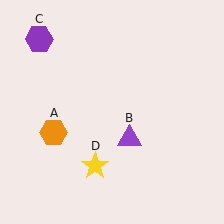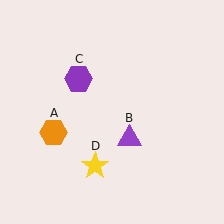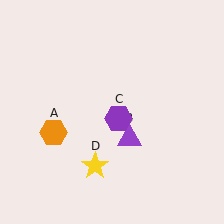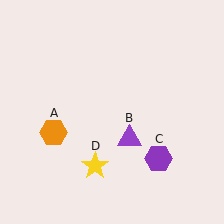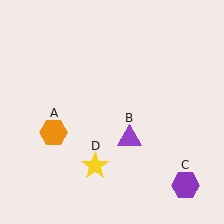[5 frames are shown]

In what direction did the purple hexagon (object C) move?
The purple hexagon (object C) moved down and to the right.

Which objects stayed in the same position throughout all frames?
Orange hexagon (object A) and purple triangle (object B) and yellow star (object D) remained stationary.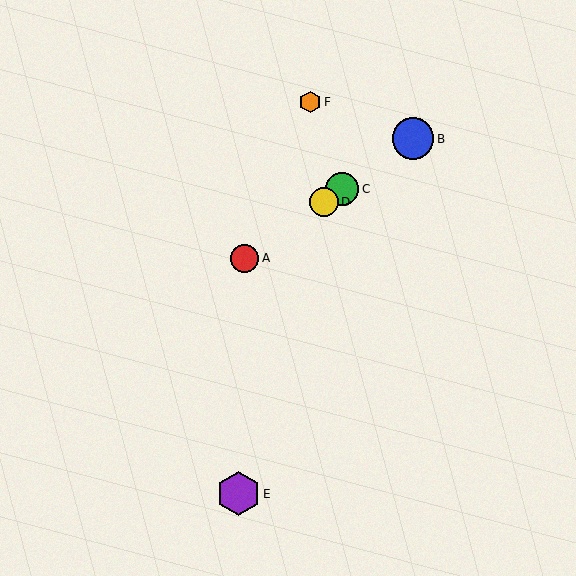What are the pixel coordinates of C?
Object C is at (342, 189).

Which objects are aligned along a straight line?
Objects A, B, C, D are aligned along a straight line.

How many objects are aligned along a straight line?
4 objects (A, B, C, D) are aligned along a straight line.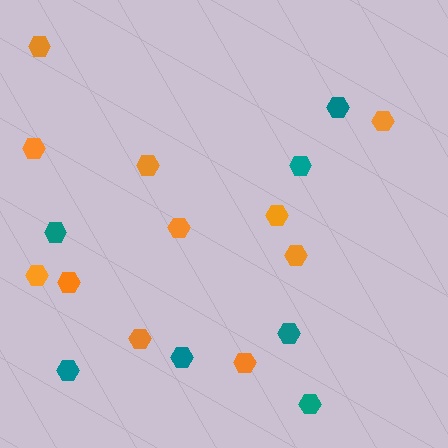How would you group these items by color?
There are 2 groups: one group of orange hexagons (11) and one group of teal hexagons (7).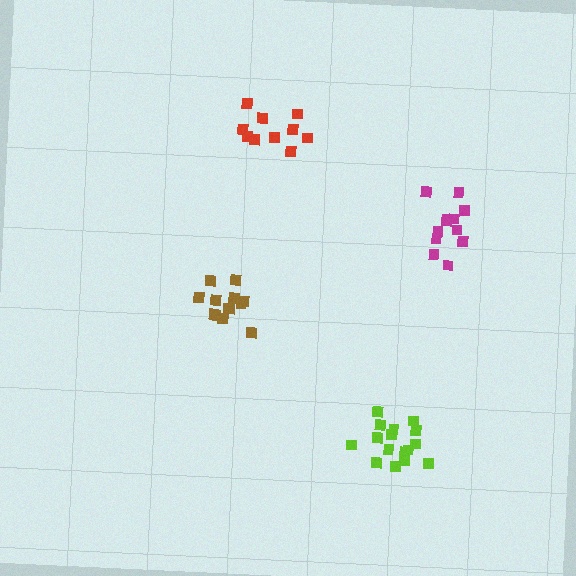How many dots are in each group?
Group 1: 12 dots, Group 2: 10 dots, Group 3: 16 dots, Group 4: 13 dots (51 total).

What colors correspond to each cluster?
The clusters are colored: magenta, red, lime, brown.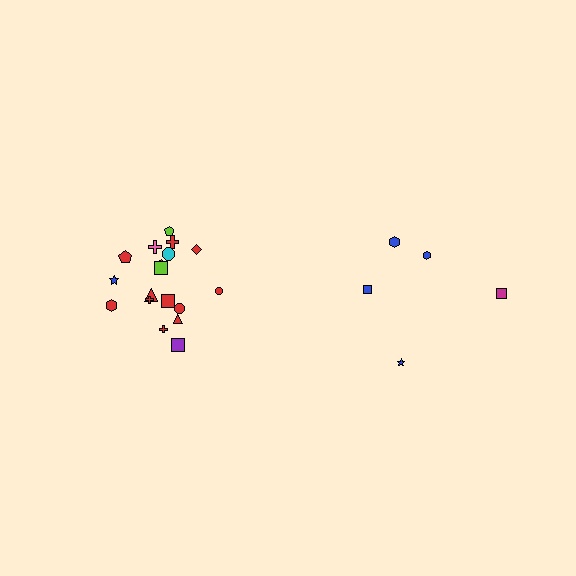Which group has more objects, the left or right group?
The left group.